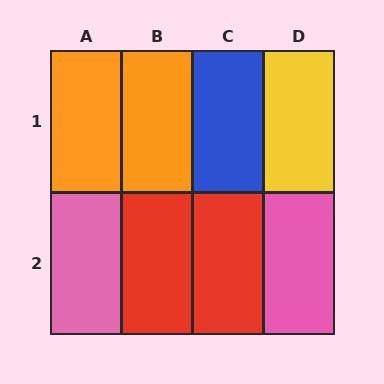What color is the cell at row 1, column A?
Orange.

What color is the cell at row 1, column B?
Orange.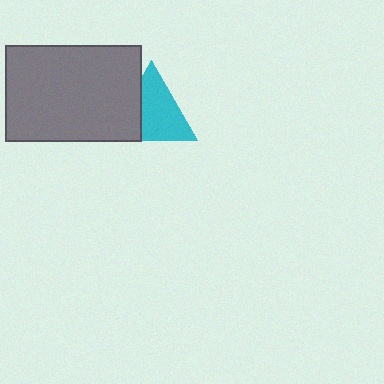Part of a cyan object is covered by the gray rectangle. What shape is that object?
It is a triangle.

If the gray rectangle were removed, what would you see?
You would see the complete cyan triangle.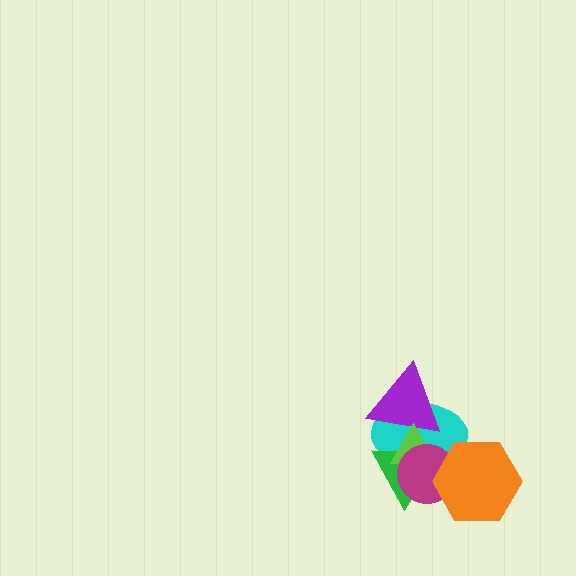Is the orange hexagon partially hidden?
No, no other shape covers it.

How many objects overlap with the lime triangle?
4 objects overlap with the lime triangle.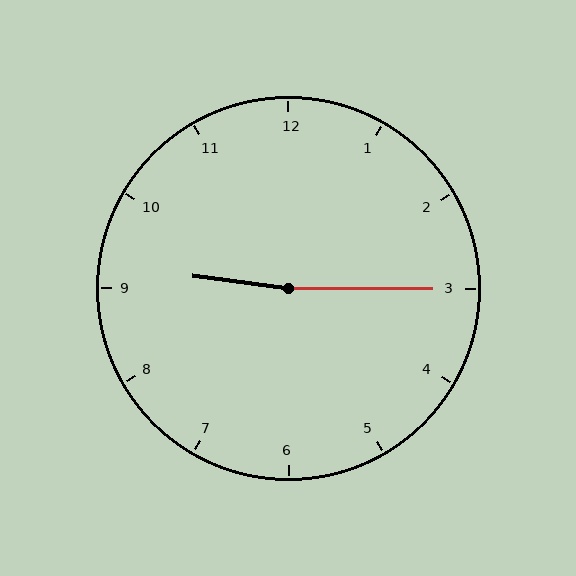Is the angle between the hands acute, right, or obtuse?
It is obtuse.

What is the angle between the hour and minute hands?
Approximately 172 degrees.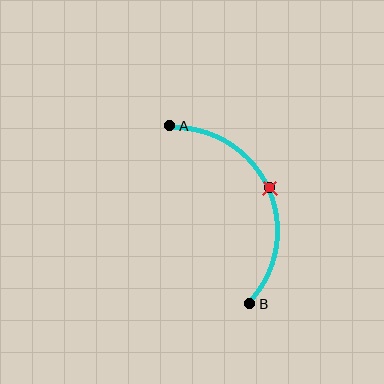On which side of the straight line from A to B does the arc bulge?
The arc bulges to the right of the straight line connecting A and B.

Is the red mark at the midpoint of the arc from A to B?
Yes. The red mark lies on the arc at equal arc-length from both A and B — it is the arc midpoint.